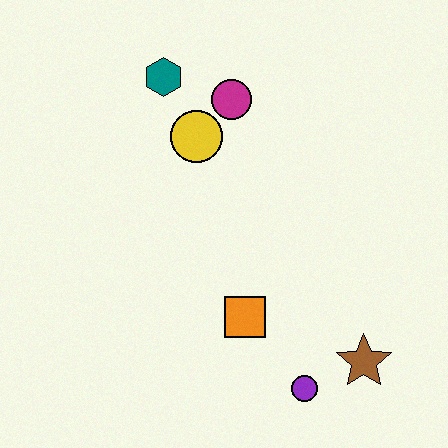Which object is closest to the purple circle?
The brown star is closest to the purple circle.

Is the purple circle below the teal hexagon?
Yes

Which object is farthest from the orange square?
The teal hexagon is farthest from the orange square.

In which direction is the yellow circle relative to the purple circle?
The yellow circle is above the purple circle.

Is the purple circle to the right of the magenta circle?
Yes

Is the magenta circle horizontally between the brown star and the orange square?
No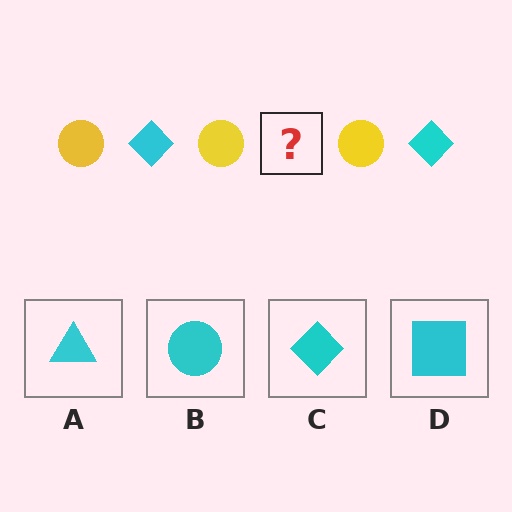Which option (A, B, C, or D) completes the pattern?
C.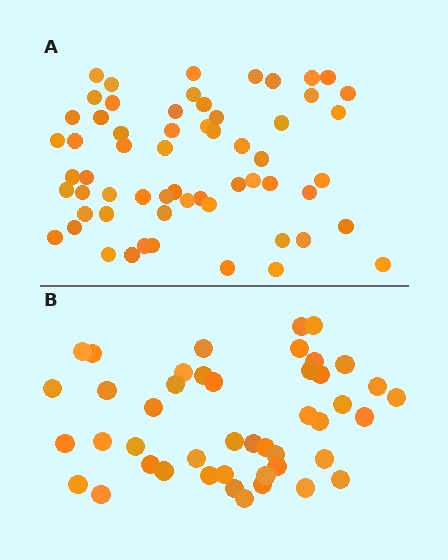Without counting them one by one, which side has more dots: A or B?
Region A (the top region) has more dots.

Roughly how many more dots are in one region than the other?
Region A has approximately 15 more dots than region B.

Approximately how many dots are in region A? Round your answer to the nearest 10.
About 60 dots.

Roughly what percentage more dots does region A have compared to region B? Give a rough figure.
About 35% more.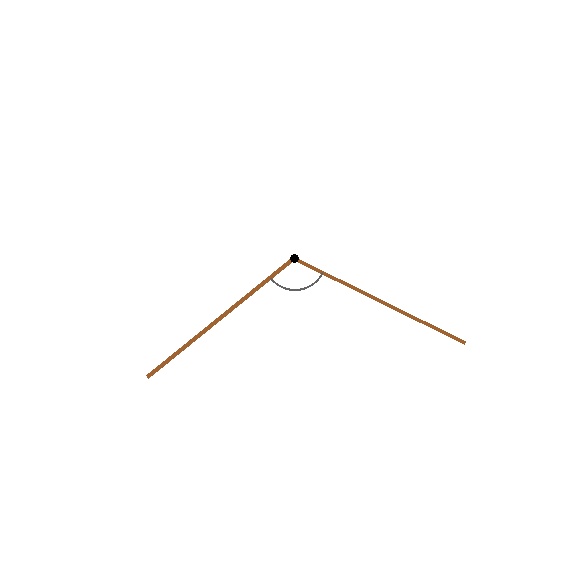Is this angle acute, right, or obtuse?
It is obtuse.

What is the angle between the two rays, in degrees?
Approximately 115 degrees.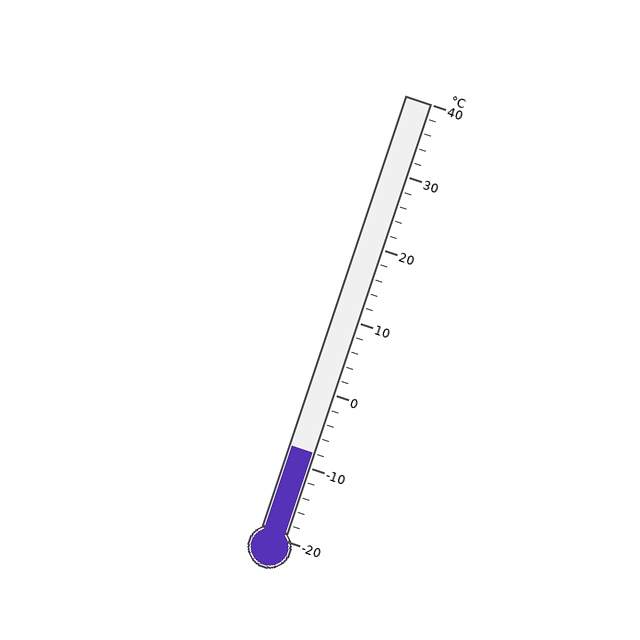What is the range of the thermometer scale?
The thermometer scale ranges from -20°C to 40°C.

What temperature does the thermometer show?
The thermometer shows approximately -8°C.